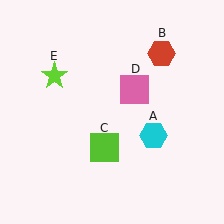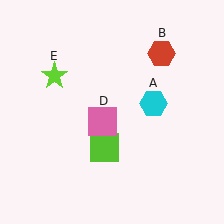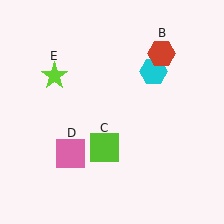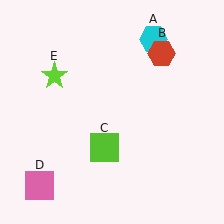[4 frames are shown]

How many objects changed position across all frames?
2 objects changed position: cyan hexagon (object A), pink square (object D).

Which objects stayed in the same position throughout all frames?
Red hexagon (object B) and lime square (object C) and lime star (object E) remained stationary.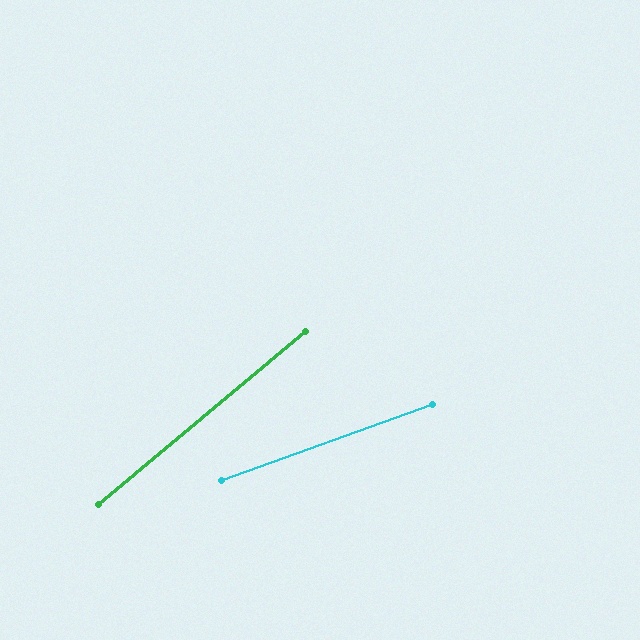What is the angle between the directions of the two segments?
Approximately 20 degrees.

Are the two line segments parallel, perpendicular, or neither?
Neither parallel nor perpendicular — they differ by about 20°.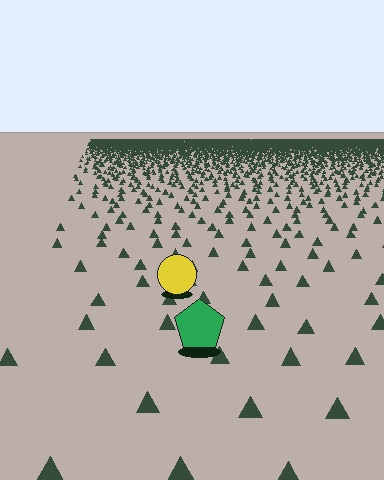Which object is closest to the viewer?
The green pentagon is closest. The texture marks near it are larger and more spread out.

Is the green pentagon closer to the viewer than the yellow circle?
Yes. The green pentagon is closer — you can tell from the texture gradient: the ground texture is coarser near it.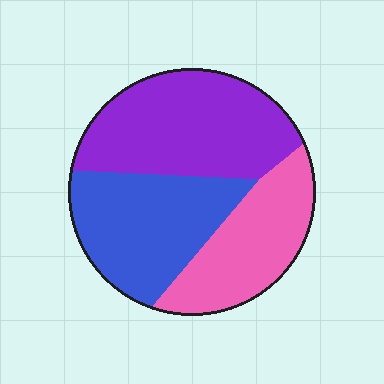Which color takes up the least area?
Pink, at roughly 25%.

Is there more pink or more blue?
Blue.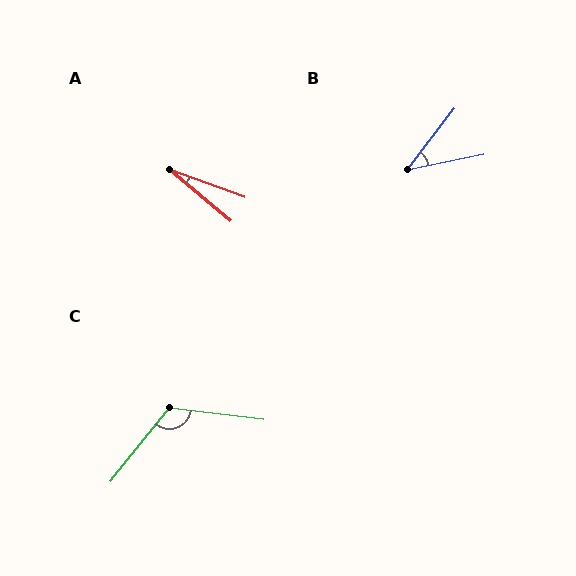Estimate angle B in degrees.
Approximately 41 degrees.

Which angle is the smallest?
A, at approximately 20 degrees.